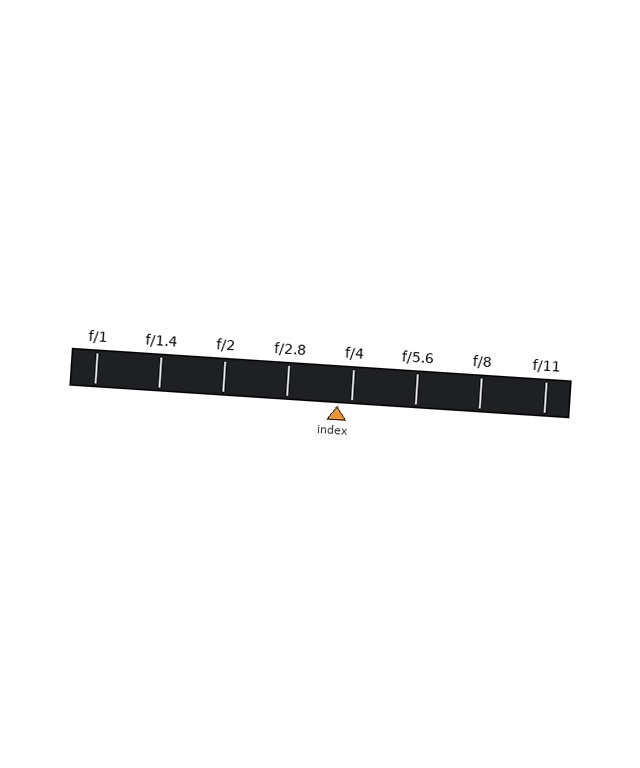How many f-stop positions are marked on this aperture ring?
There are 8 f-stop positions marked.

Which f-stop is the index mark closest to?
The index mark is closest to f/4.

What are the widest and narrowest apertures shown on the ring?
The widest aperture shown is f/1 and the narrowest is f/11.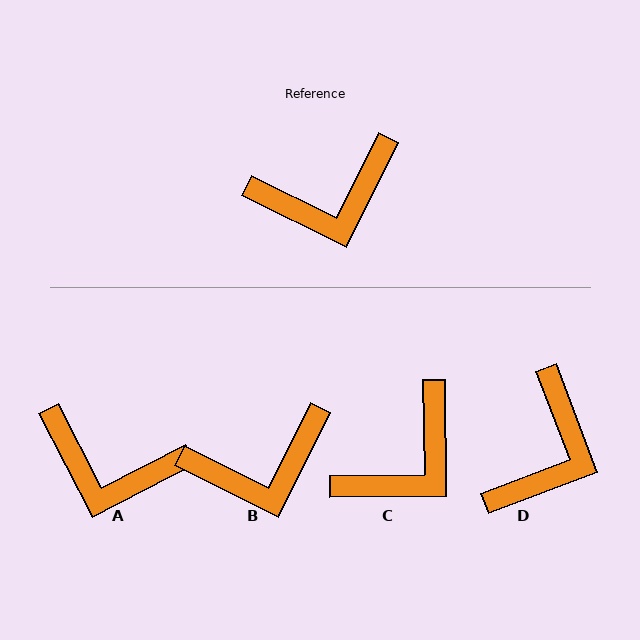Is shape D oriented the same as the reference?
No, it is off by about 47 degrees.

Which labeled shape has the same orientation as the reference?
B.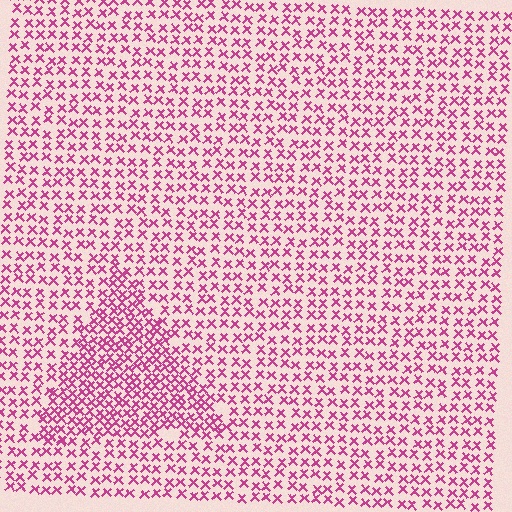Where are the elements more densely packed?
The elements are more densely packed inside the triangle boundary.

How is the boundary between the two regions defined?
The boundary is defined by a change in element density (approximately 1.8x ratio). All elements are the same color, size, and shape.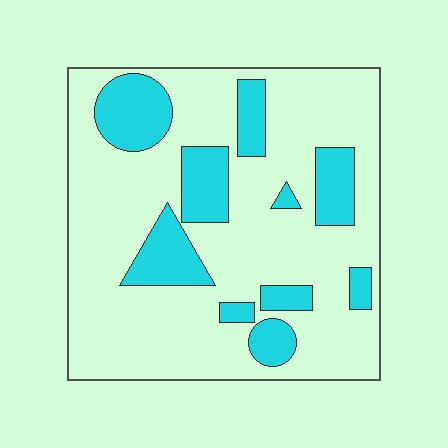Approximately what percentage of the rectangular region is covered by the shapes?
Approximately 25%.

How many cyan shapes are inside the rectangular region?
10.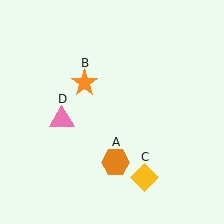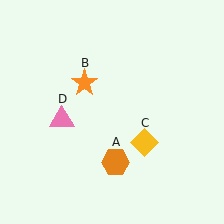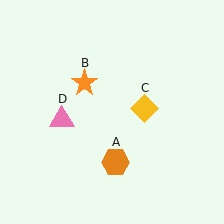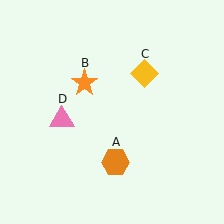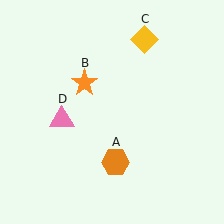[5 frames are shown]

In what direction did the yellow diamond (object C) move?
The yellow diamond (object C) moved up.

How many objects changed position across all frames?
1 object changed position: yellow diamond (object C).